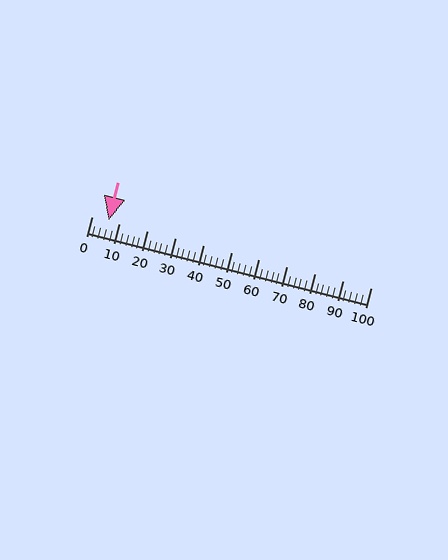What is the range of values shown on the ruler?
The ruler shows values from 0 to 100.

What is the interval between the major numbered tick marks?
The major tick marks are spaced 10 units apart.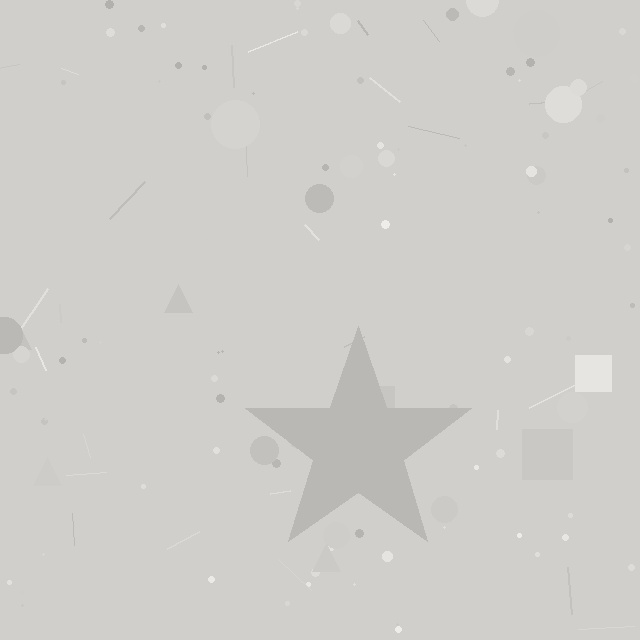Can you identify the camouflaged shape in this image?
The camouflaged shape is a star.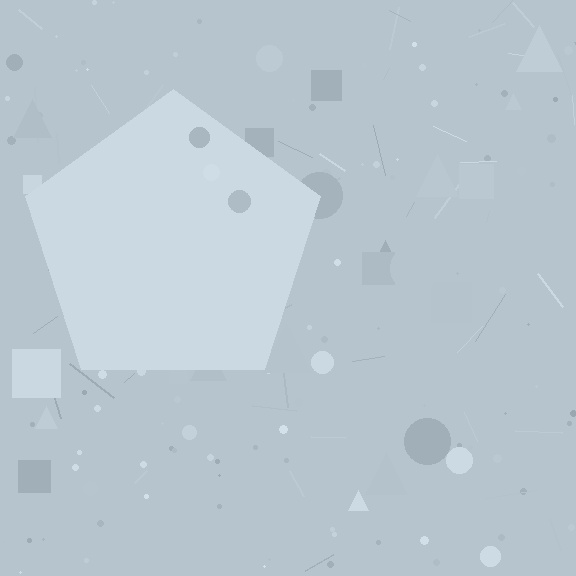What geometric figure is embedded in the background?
A pentagon is embedded in the background.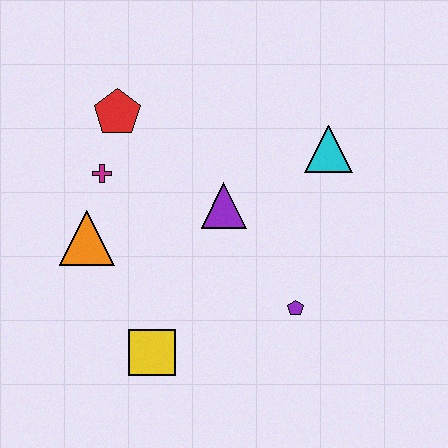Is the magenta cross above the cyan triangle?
No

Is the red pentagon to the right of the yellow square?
No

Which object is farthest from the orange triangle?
The cyan triangle is farthest from the orange triangle.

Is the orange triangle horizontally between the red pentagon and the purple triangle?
No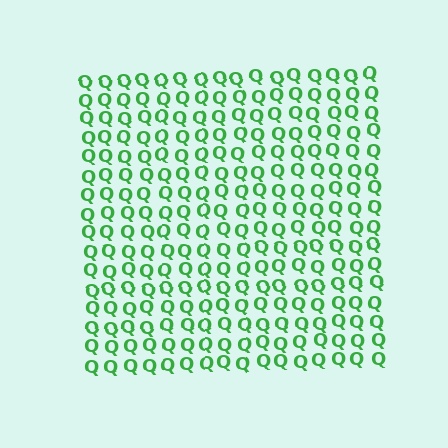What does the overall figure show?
The overall figure shows a square.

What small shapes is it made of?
It is made of small letter Q's.